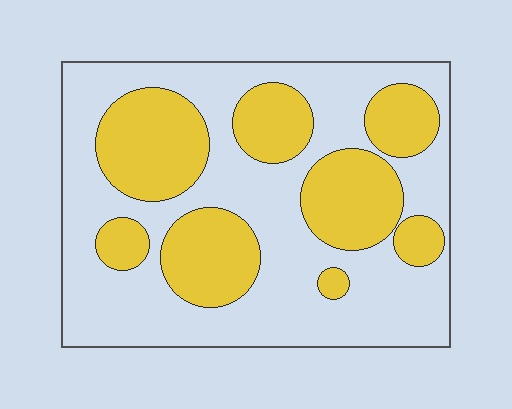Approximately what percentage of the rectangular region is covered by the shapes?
Approximately 35%.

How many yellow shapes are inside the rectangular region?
8.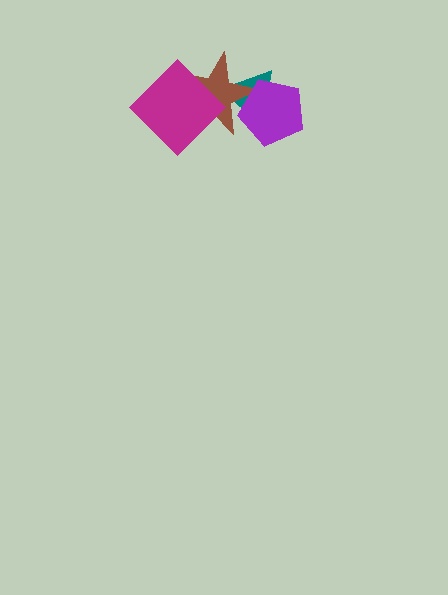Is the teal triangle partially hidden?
Yes, it is partially covered by another shape.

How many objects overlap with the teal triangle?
2 objects overlap with the teal triangle.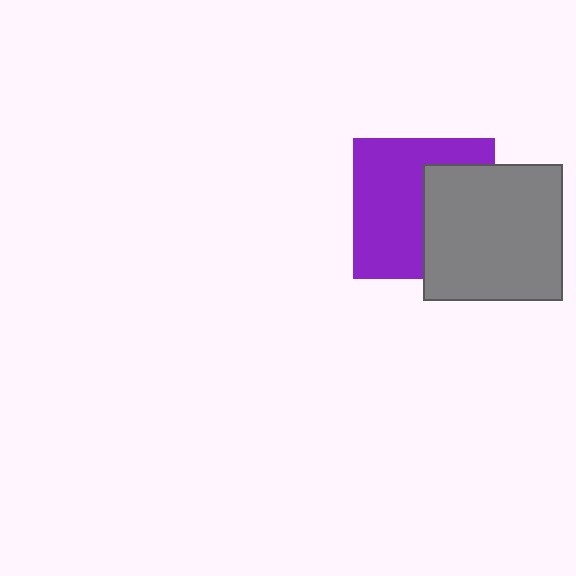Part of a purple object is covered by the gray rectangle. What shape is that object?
It is a square.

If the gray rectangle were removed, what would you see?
You would see the complete purple square.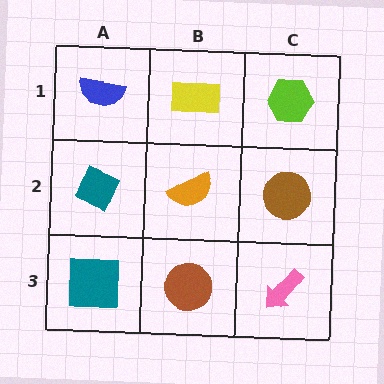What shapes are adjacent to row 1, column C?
A brown circle (row 2, column C), a yellow rectangle (row 1, column B).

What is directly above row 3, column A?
A teal diamond.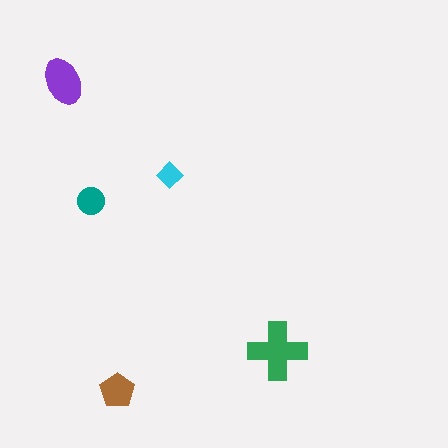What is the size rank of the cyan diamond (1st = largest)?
5th.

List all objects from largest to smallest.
The green cross, the purple ellipse, the brown pentagon, the teal circle, the cyan diamond.